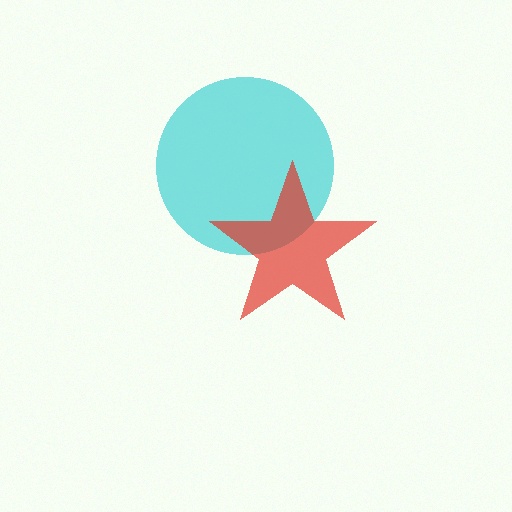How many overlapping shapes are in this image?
There are 2 overlapping shapes in the image.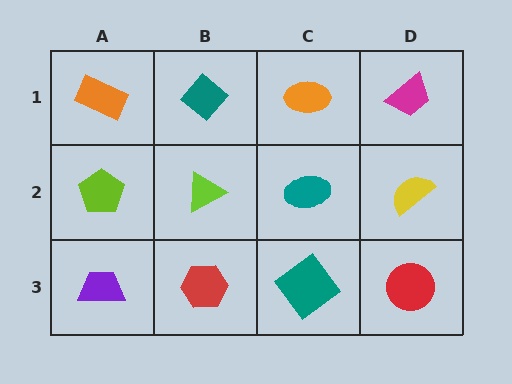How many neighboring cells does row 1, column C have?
3.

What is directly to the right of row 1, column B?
An orange ellipse.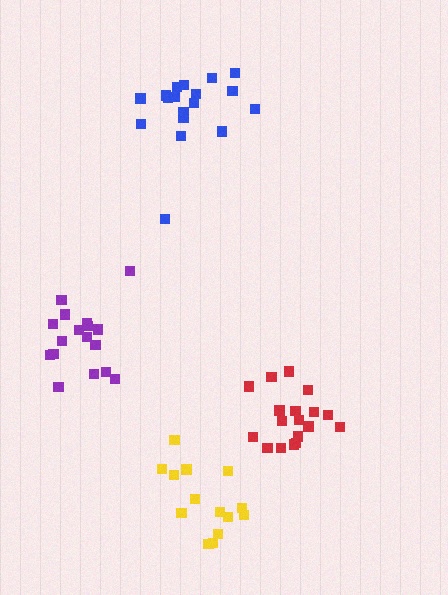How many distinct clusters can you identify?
There are 4 distinct clusters.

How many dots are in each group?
Group 1: 17 dots, Group 2: 19 dots, Group 3: 19 dots, Group 4: 14 dots (69 total).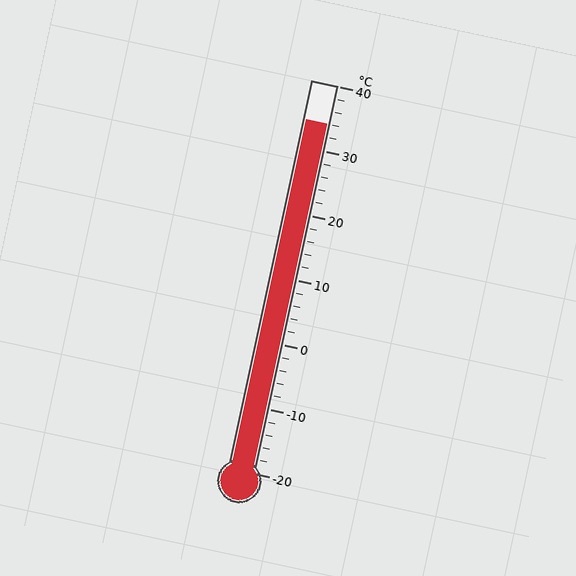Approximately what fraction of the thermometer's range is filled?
The thermometer is filled to approximately 90% of its range.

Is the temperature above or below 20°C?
The temperature is above 20°C.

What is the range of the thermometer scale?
The thermometer scale ranges from -20°C to 40°C.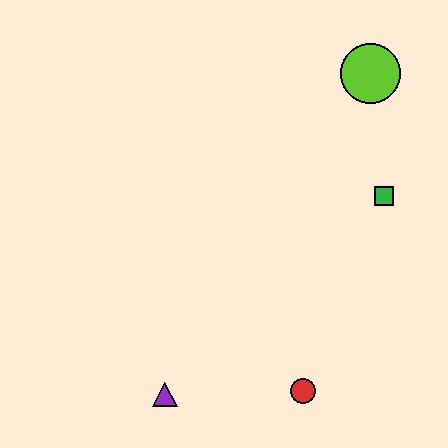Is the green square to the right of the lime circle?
Yes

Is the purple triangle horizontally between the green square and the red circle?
No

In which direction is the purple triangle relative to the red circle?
The purple triangle is to the left of the red circle.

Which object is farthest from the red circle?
The lime circle is farthest from the red circle.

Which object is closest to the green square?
The lime circle is closest to the green square.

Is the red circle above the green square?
No